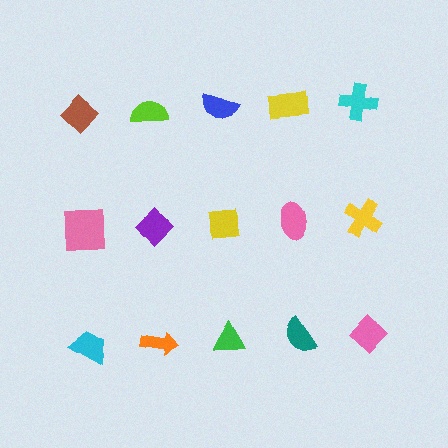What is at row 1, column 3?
A blue semicircle.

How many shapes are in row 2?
5 shapes.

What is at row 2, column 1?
A pink square.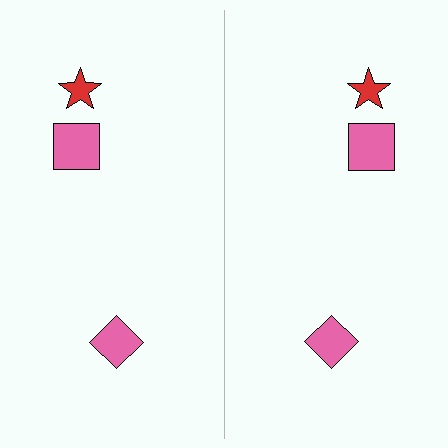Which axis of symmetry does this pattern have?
The pattern has a vertical axis of symmetry running through the center of the image.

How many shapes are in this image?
There are 6 shapes in this image.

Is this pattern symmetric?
Yes, this pattern has bilateral (reflection) symmetry.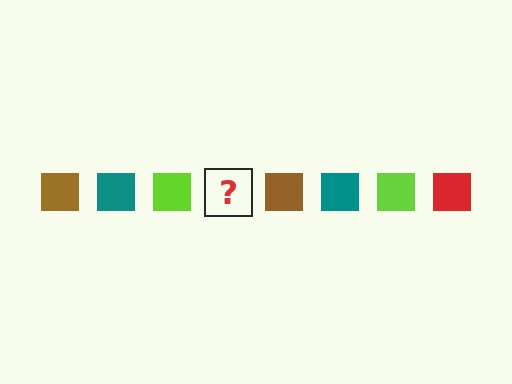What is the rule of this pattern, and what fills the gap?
The rule is that the pattern cycles through brown, teal, lime, red squares. The gap should be filled with a red square.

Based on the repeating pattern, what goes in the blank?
The blank should be a red square.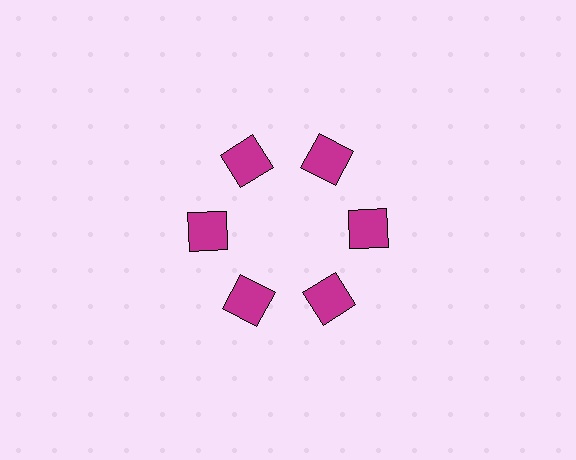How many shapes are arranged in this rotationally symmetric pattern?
There are 6 shapes, arranged in 6 groups of 1.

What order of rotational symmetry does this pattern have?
This pattern has 6-fold rotational symmetry.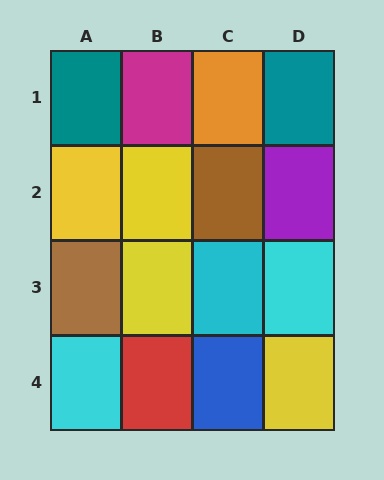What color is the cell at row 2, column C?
Brown.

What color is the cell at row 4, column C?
Blue.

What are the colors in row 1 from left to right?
Teal, magenta, orange, teal.